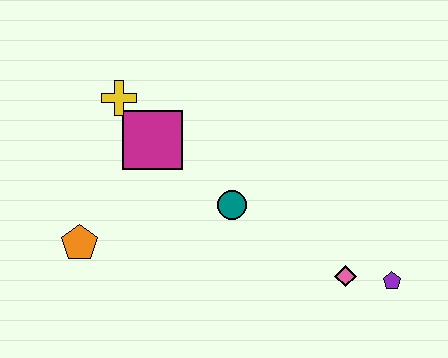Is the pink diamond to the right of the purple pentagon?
No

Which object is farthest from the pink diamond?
The yellow cross is farthest from the pink diamond.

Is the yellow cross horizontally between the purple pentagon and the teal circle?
No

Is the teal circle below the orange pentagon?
No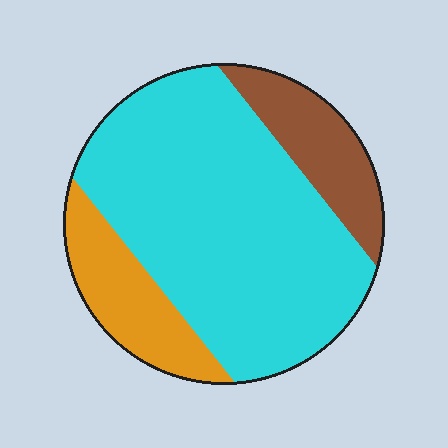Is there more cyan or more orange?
Cyan.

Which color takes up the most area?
Cyan, at roughly 70%.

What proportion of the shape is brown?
Brown covers about 15% of the shape.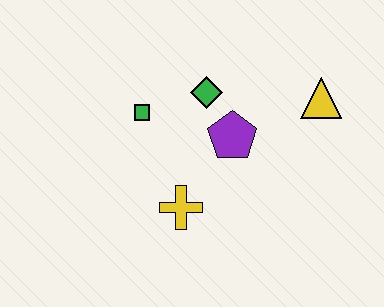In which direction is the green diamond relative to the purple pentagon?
The green diamond is above the purple pentagon.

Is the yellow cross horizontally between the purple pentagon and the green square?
Yes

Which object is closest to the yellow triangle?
The purple pentagon is closest to the yellow triangle.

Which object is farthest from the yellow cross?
The yellow triangle is farthest from the yellow cross.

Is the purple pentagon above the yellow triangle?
No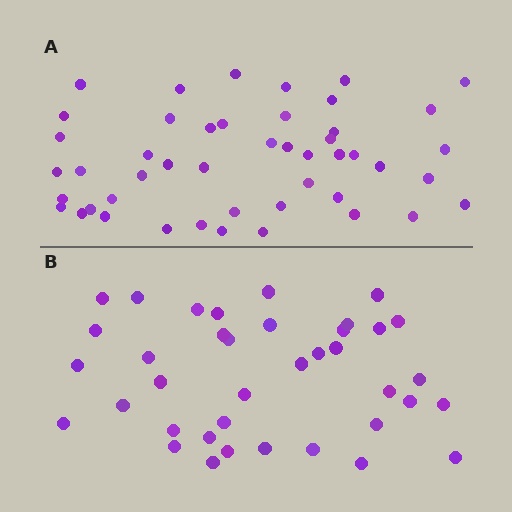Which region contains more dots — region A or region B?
Region A (the top region) has more dots.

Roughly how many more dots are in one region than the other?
Region A has roughly 8 or so more dots than region B.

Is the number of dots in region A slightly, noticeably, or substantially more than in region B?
Region A has only slightly more — the two regions are fairly close. The ratio is roughly 1.2 to 1.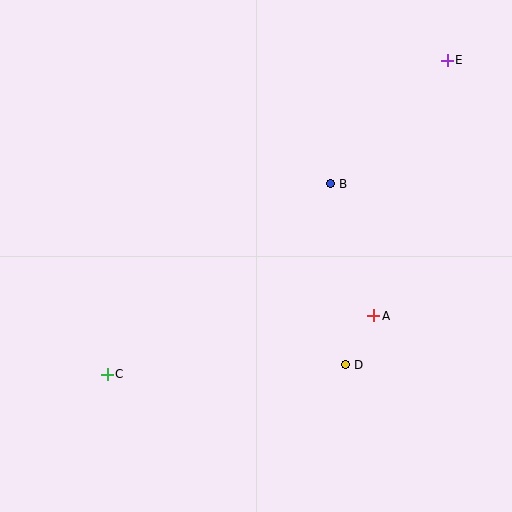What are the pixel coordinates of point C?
Point C is at (107, 374).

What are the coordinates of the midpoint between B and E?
The midpoint between B and E is at (389, 122).